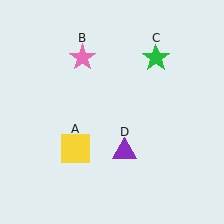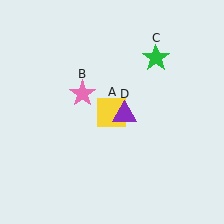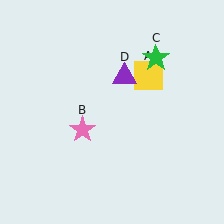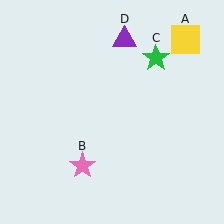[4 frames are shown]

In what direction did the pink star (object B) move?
The pink star (object B) moved down.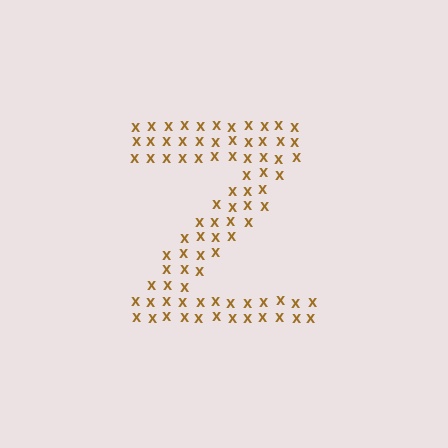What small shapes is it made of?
It is made of small letter X's.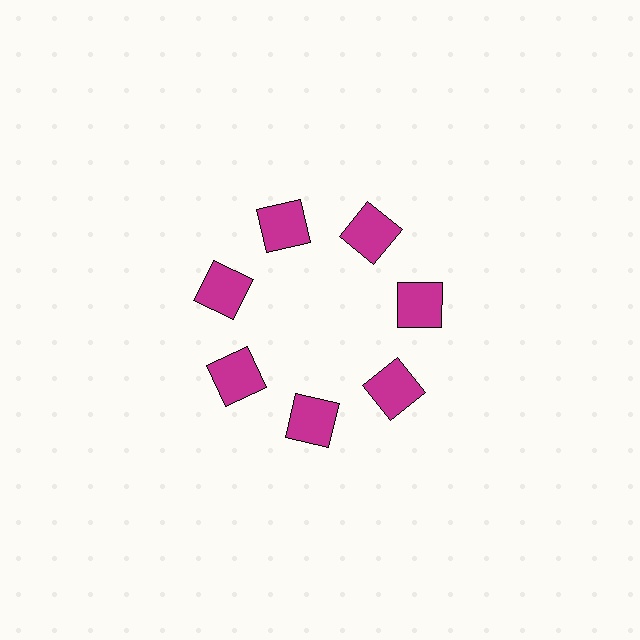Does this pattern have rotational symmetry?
Yes, this pattern has 7-fold rotational symmetry. It looks the same after rotating 51 degrees around the center.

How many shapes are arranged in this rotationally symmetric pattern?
There are 7 shapes, arranged in 7 groups of 1.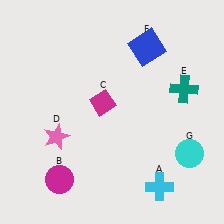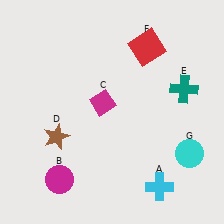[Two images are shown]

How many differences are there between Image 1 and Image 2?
There are 2 differences between the two images.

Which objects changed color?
D changed from pink to brown. F changed from blue to red.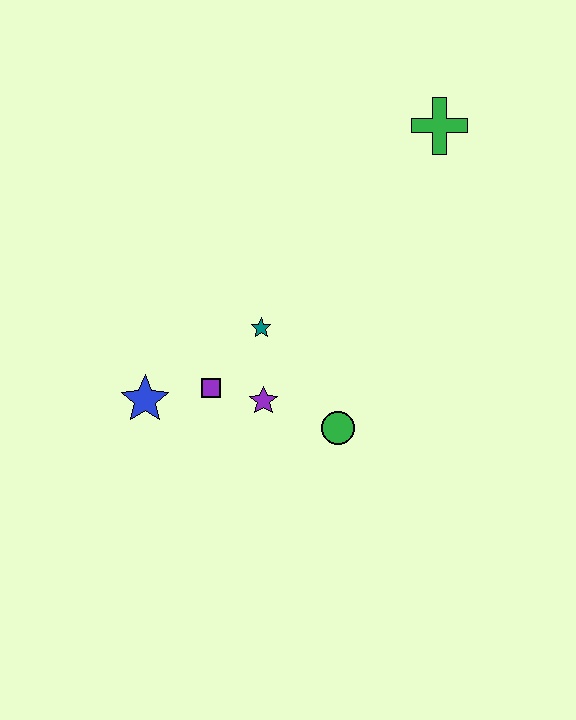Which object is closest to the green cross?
The teal star is closest to the green cross.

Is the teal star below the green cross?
Yes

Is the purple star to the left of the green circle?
Yes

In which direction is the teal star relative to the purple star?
The teal star is above the purple star.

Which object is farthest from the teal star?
The green cross is farthest from the teal star.